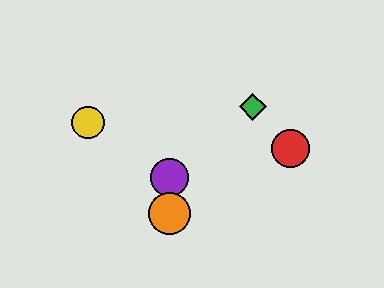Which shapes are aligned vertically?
The blue diamond, the purple circle, the orange circle are aligned vertically.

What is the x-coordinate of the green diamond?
The green diamond is at x≈253.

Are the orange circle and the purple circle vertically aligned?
Yes, both are at x≈170.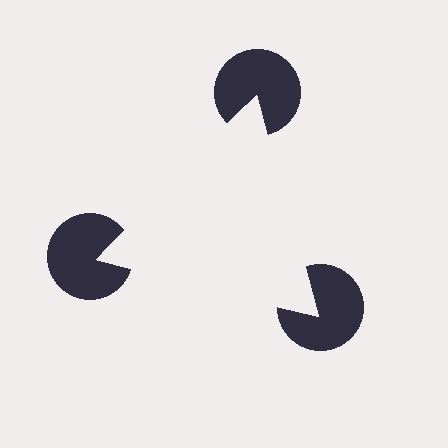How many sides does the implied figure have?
3 sides.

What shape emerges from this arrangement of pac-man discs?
An illusory triangle — its edges are inferred from the aligned wedge cuts in the pac-man discs, not physically drawn.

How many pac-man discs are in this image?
There are 3 — one at each vertex of the illusory triangle.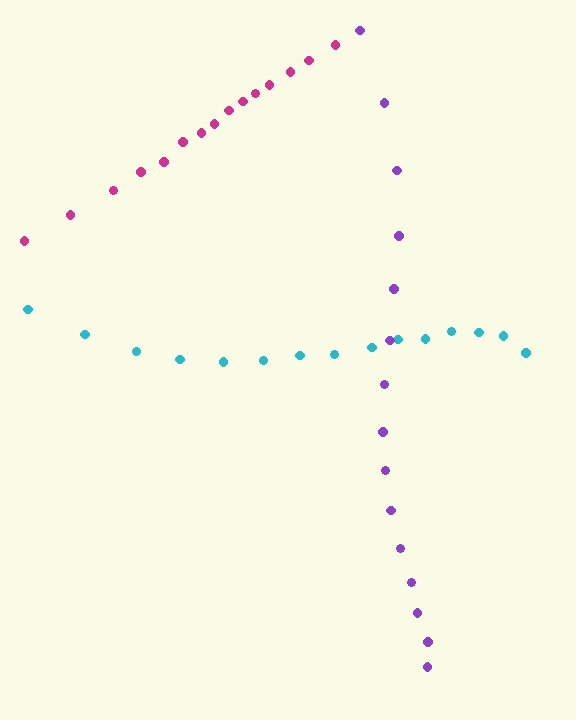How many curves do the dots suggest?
There are 3 distinct paths.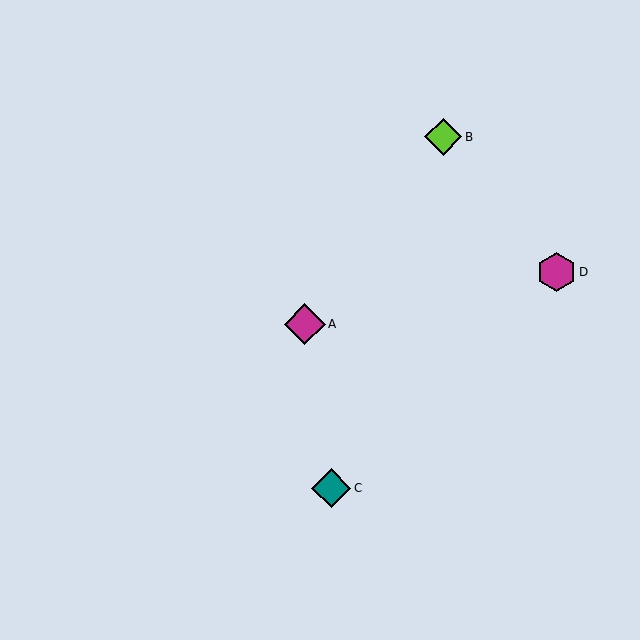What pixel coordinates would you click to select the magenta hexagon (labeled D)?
Click at (556, 272) to select the magenta hexagon D.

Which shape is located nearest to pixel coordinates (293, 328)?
The magenta diamond (labeled A) at (305, 324) is nearest to that location.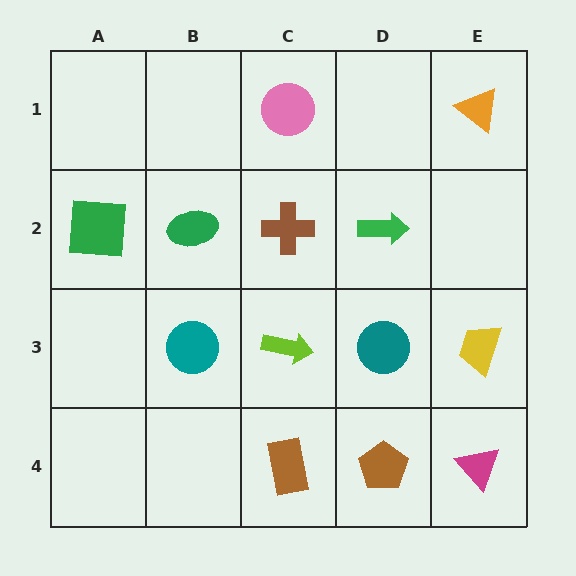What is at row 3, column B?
A teal circle.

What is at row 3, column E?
A yellow trapezoid.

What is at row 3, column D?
A teal circle.